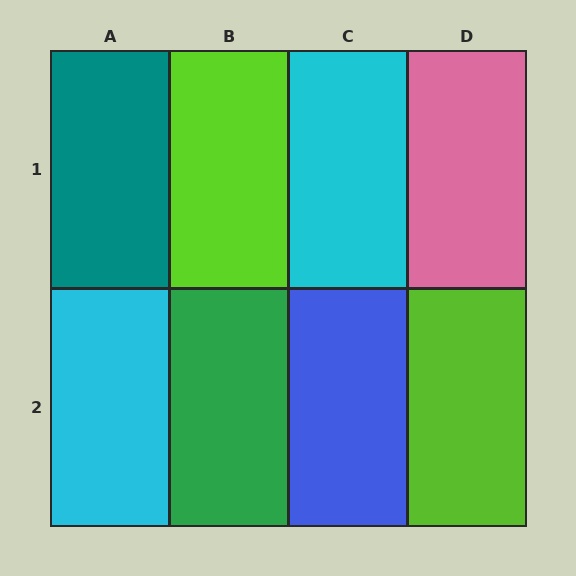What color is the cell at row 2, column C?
Blue.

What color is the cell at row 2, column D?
Lime.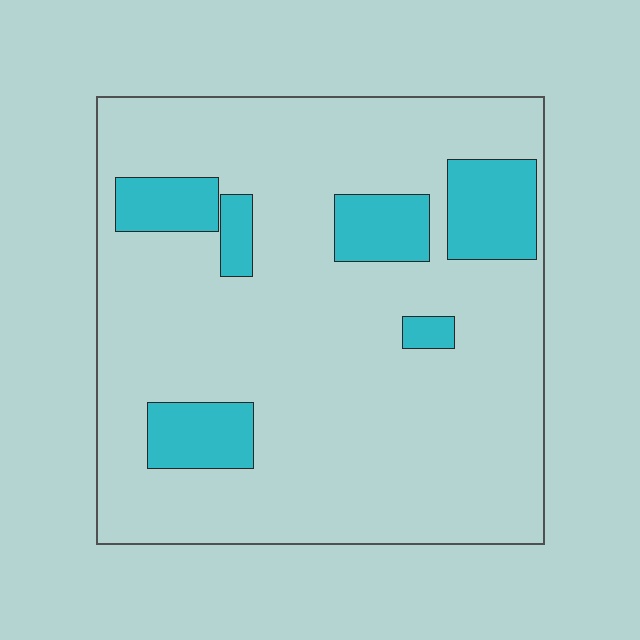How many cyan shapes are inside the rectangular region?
6.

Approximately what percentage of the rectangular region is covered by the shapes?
Approximately 15%.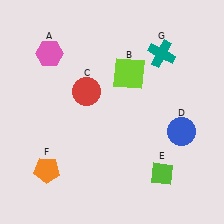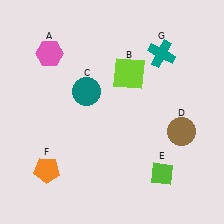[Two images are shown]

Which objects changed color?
C changed from red to teal. D changed from blue to brown.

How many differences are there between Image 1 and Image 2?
There are 2 differences between the two images.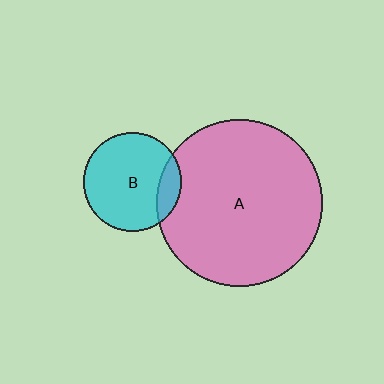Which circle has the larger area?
Circle A (pink).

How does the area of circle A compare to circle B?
Approximately 2.8 times.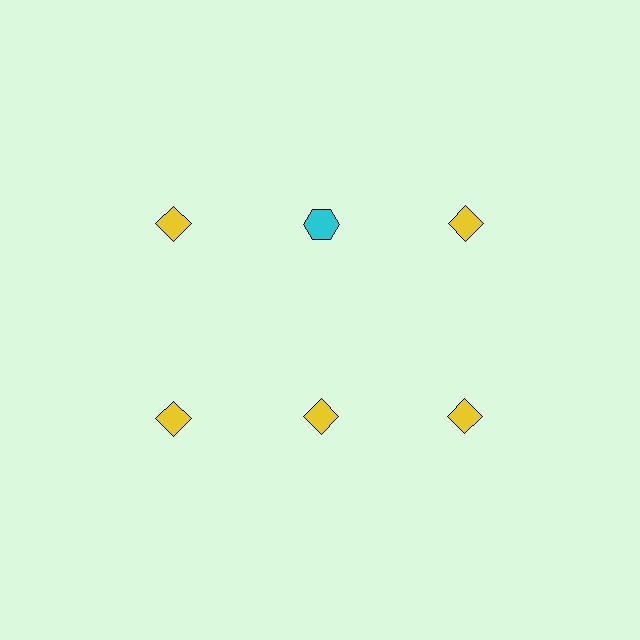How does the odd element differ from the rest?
It differs in both color (cyan instead of yellow) and shape (hexagon instead of diamond).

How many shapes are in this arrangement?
There are 6 shapes arranged in a grid pattern.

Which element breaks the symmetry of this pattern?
The cyan hexagon in the top row, second from left column breaks the symmetry. All other shapes are yellow diamonds.